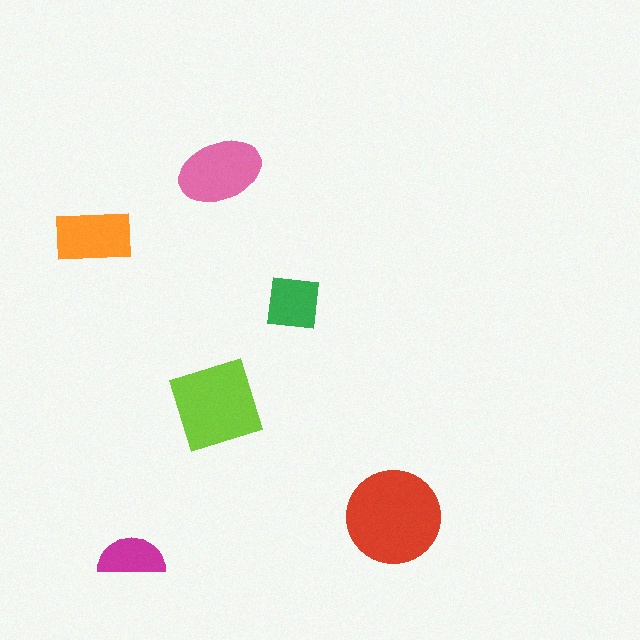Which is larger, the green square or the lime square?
The lime square.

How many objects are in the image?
There are 6 objects in the image.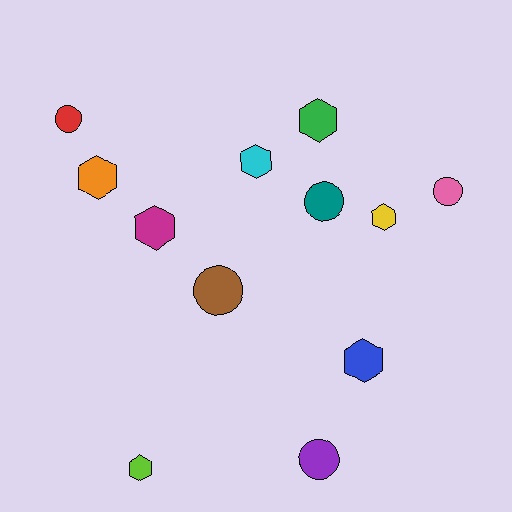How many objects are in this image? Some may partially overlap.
There are 12 objects.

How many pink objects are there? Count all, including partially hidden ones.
There is 1 pink object.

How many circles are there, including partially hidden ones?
There are 5 circles.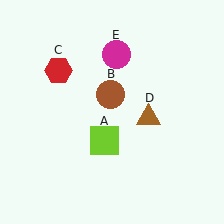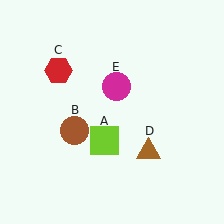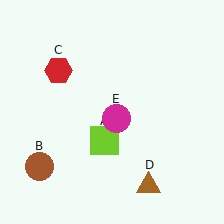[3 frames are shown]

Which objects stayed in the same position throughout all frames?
Lime square (object A) and red hexagon (object C) remained stationary.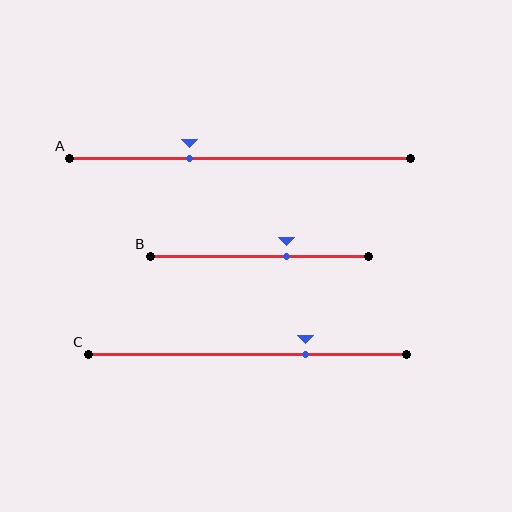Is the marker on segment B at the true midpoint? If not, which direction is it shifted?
No, the marker on segment B is shifted to the right by about 12% of the segment length.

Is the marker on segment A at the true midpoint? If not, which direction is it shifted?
No, the marker on segment A is shifted to the left by about 15% of the segment length.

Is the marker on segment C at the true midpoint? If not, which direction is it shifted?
No, the marker on segment C is shifted to the right by about 18% of the segment length.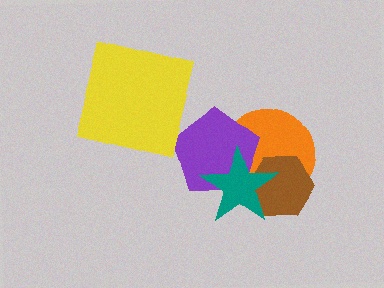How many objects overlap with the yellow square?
0 objects overlap with the yellow square.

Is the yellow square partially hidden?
No, no other shape covers it.